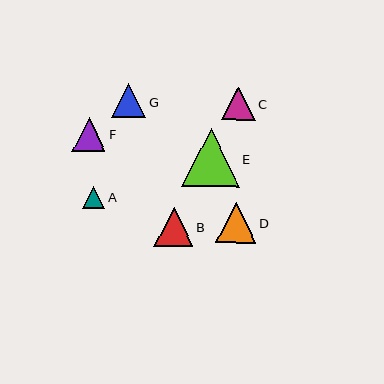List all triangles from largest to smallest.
From largest to smallest: E, D, B, G, C, F, A.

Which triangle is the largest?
Triangle E is the largest with a size of approximately 58 pixels.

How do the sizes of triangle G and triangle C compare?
Triangle G and triangle C are approximately the same size.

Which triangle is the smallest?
Triangle A is the smallest with a size of approximately 22 pixels.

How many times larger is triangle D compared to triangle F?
Triangle D is approximately 1.2 times the size of triangle F.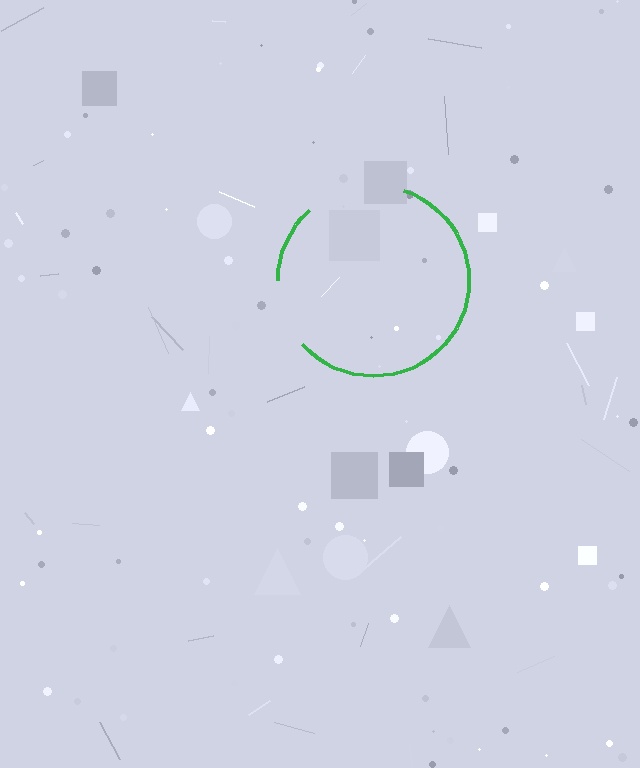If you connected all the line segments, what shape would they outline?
They would outline a circle.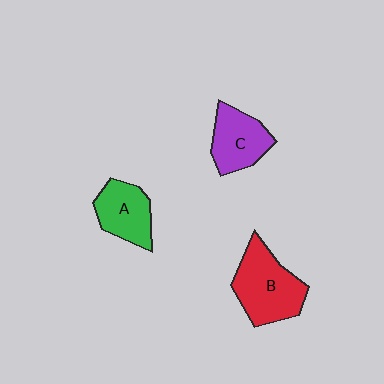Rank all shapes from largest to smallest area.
From largest to smallest: B (red), C (purple), A (green).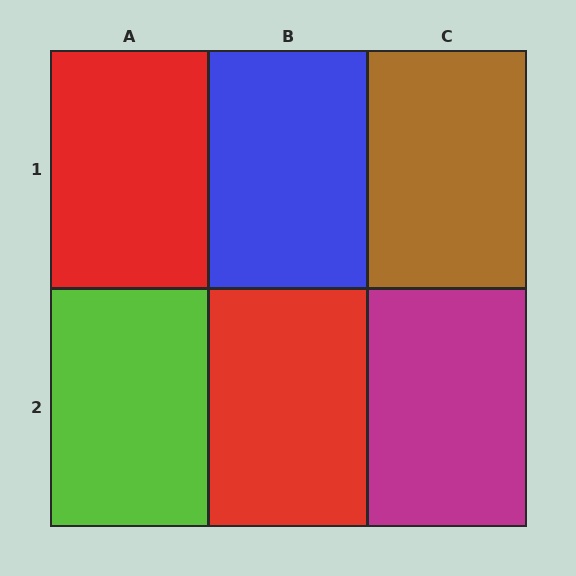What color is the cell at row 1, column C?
Brown.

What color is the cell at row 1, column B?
Blue.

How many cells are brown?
1 cell is brown.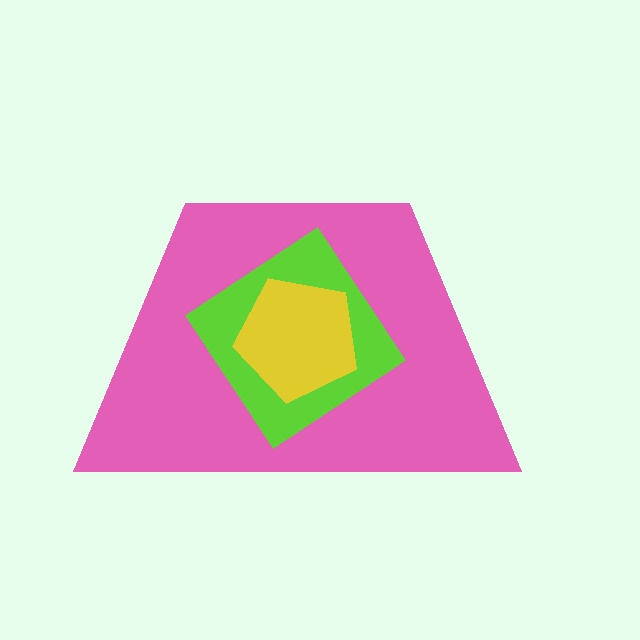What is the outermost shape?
The pink trapezoid.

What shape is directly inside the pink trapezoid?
The lime diamond.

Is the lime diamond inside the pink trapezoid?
Yes.